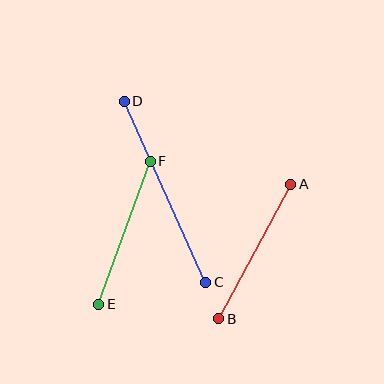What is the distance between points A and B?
The distance is approximately 153 pixels.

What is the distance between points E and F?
The distance is approximately 153 pixels.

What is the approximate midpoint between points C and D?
The midpoint is at approximately (165, 192) pixels.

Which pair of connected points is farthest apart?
Points C and D are farthest apart.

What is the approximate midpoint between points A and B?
The midpoint is at approximately (255, 251) pixels.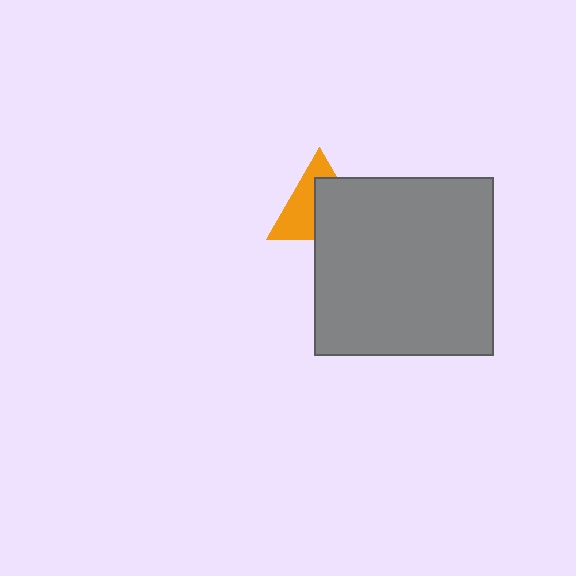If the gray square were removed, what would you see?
You would see the complete orange triangle.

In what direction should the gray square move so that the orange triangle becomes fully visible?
The gray square should move toward the lower-right. That is the shortest direction to clear the overlap and leave the orange triangle fully visible.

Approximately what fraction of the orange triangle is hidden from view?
Roughly 52% of the orange triangle is hidden behind the gray square.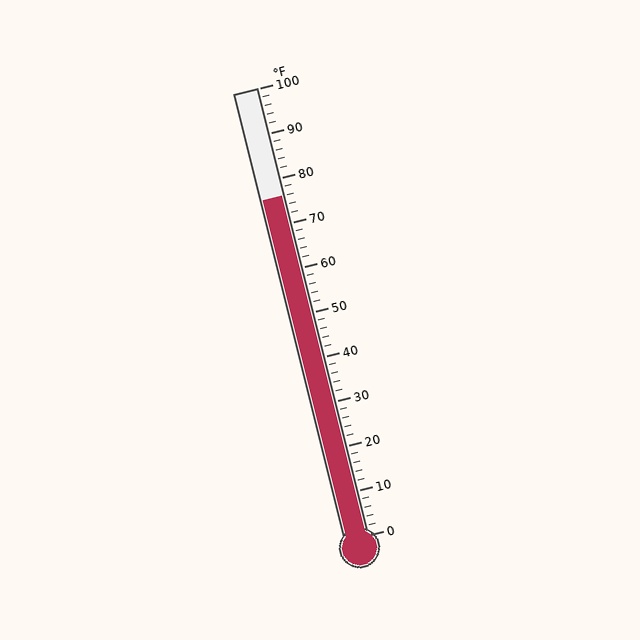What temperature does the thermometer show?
The thermometer shows approximately 76°F.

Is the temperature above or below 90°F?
The temperature is below 90°F.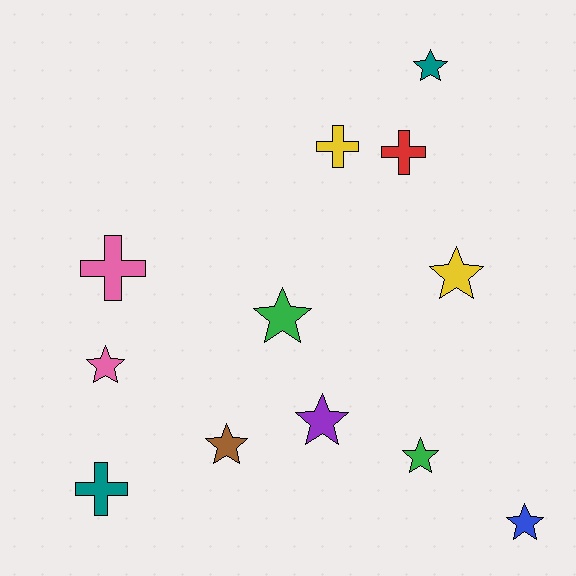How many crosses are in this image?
There are 4 crosses.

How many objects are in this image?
There are 12 objects.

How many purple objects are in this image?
There is 1 purple object.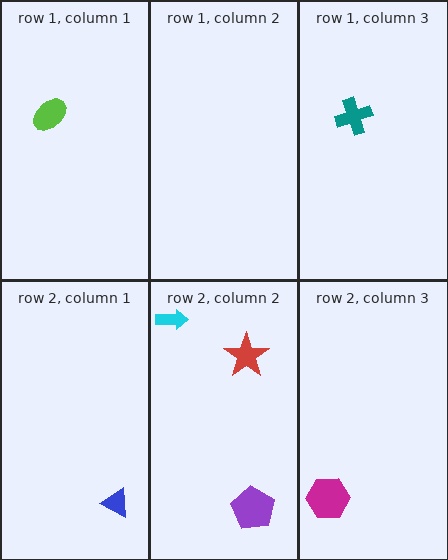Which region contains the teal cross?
The row 1, column 3 region.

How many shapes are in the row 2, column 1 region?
1.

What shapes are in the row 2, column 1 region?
The blue triangle.